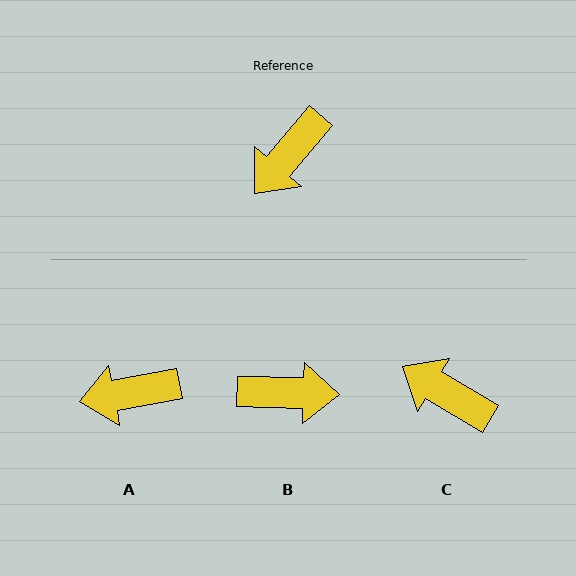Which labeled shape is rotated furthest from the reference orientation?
B, about 129 degrees away.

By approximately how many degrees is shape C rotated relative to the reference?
Approximately 80 degrees clockwise.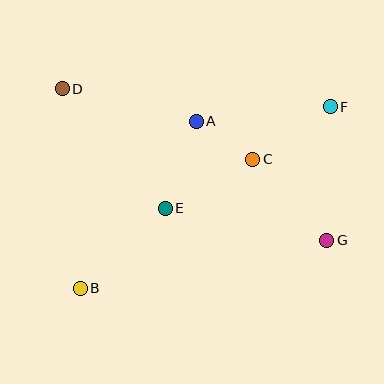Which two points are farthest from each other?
Points B and F are farthest from each other.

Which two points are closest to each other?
Points A and C are closest to each other.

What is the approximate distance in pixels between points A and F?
The distance between A and F is approximately 135 pixels.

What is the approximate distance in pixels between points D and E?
The distance between D and E is approximately 158 pixels.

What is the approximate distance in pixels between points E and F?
The distance between E and F is approximately 194 pixels.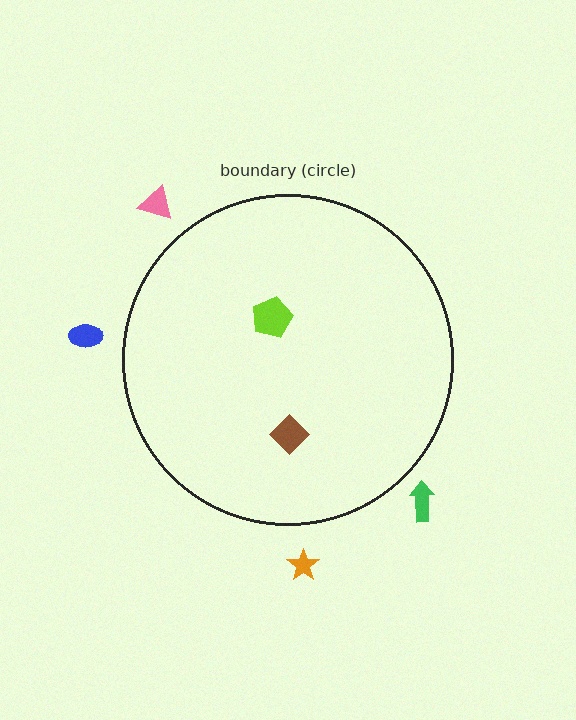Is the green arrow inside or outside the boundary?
Outside.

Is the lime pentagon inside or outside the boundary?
Inside.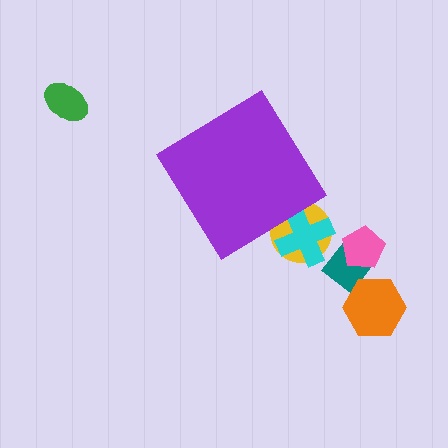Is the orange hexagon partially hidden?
No, the orange hexagon is fully visible.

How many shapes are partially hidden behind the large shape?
2 shapes are partially hidden.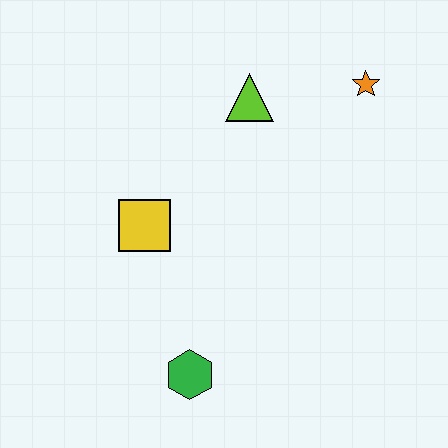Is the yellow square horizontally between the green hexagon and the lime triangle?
No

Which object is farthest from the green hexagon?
The orange star is farthest from the green hexagon.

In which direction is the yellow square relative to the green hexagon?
The yellow square is above the green hexagon.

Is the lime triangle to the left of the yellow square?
No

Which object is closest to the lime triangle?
The orange star is closest to the lime triangle.